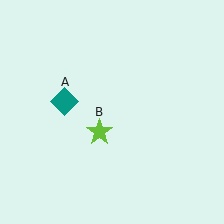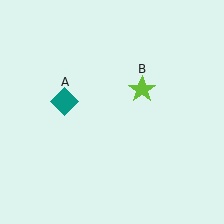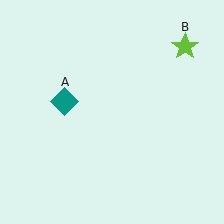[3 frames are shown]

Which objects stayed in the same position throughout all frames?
Teal diamond (object A) remained stationary.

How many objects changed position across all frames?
1 object changed position: lime star (object B).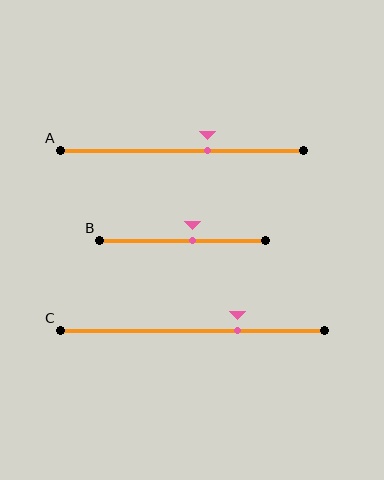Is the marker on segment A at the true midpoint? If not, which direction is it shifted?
No, the marker on segment A is shifted to the right by about 10% of the segment length.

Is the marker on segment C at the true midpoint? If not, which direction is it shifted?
No, the marker on segment C is shifted to the right by about 17% of the segment length.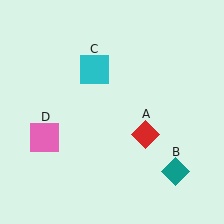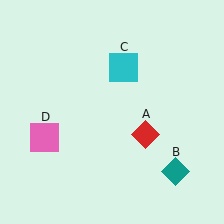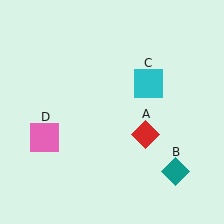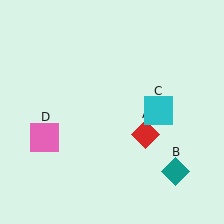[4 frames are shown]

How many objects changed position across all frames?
1 object changed position: cyan square (object C).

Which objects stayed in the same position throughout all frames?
Red diamond (object A) and teal diamond (object B) and pink square (object D) remained stationary.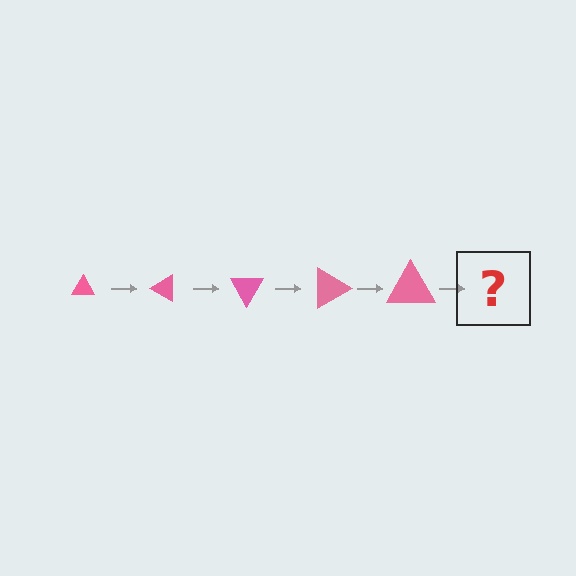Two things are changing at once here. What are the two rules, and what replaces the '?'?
The two rules are that the triangle grows larger each step and it rotates 30 degrees each step. The '?' should be a triangle, larger than the previous one and rotated 150 degrees from the start.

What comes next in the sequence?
The next element should be a triangle, larger than the previous one and rotated 150 degrees from the start.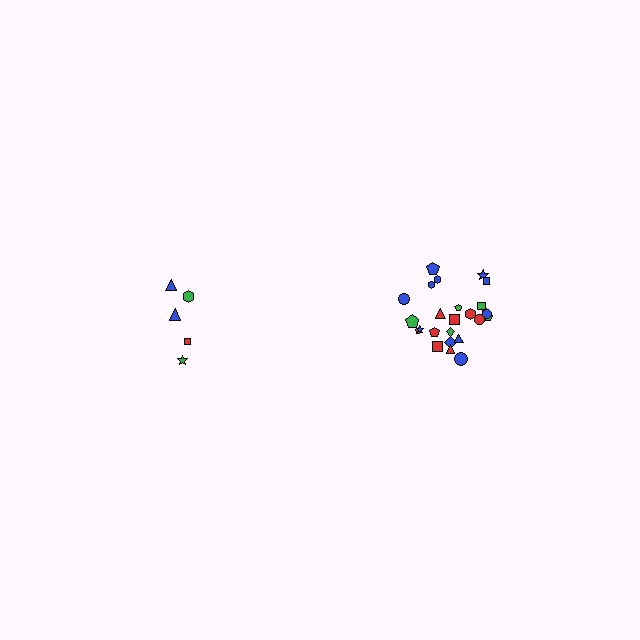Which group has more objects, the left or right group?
The right group.